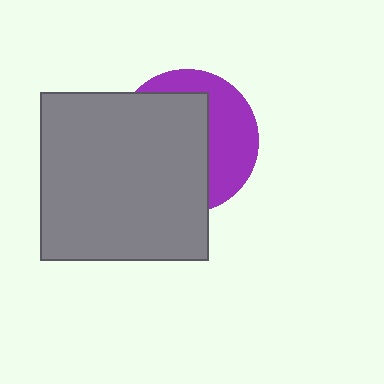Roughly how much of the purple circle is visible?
A small part of it is visible (roughly 38%).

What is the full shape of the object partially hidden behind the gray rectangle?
The partially hidden object is a purple circle.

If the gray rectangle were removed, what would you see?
You would see the complete purple circle.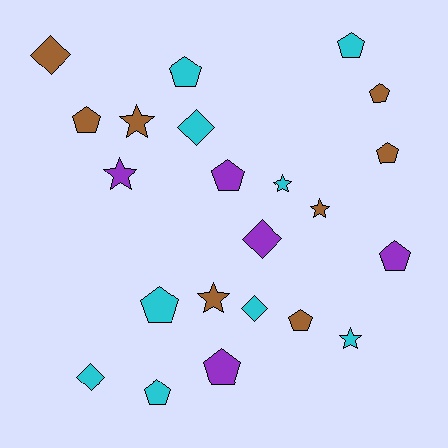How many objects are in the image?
There are 22 objects.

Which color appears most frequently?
Cyan, with 9 objects.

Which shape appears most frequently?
Pentagon, with 11 objects.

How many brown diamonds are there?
There is 1 brown diamond.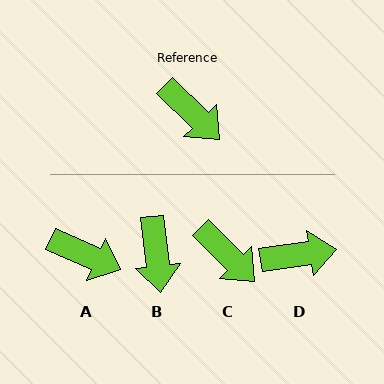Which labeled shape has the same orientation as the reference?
C.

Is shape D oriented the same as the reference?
No, it is off by about 53 degrees.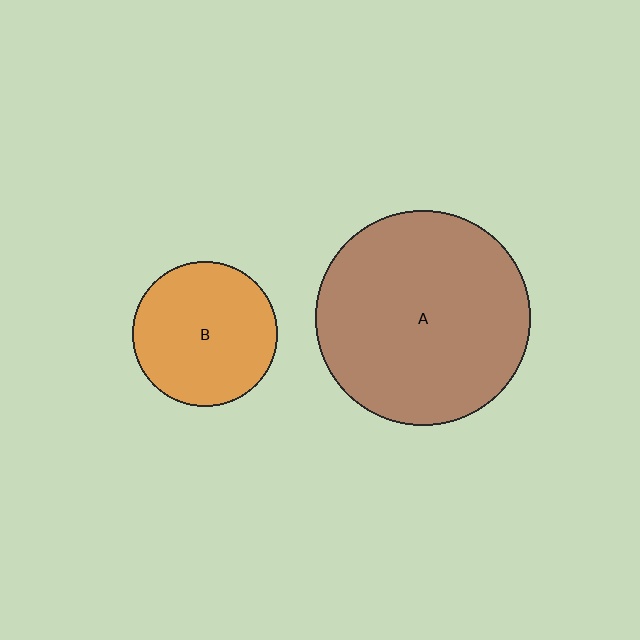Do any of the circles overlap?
No, none of the circles overlap.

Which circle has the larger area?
Circle A (brown).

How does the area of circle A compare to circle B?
Approximately 2.2 times.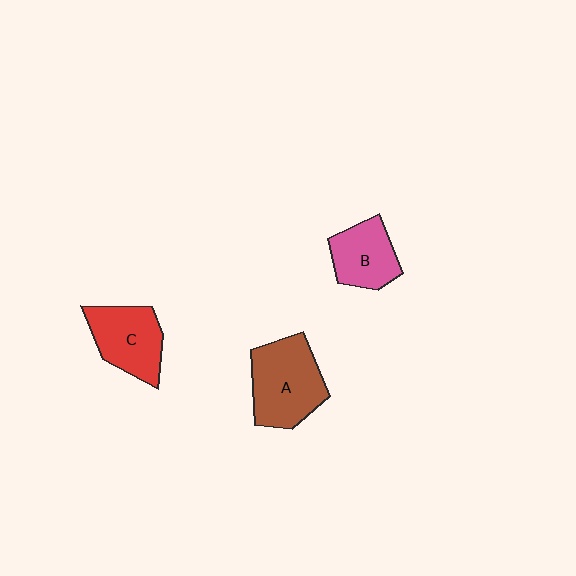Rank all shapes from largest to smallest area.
From largest to smallest: A (brown), C (red), B (pink).